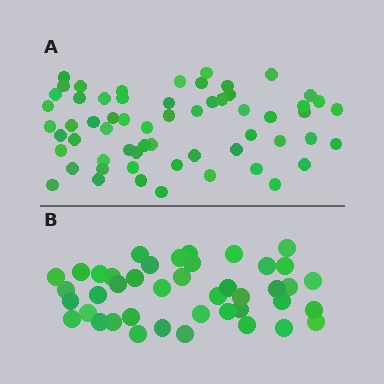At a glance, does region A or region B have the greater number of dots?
Region A (the top region) has more dots.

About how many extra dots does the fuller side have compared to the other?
Region A has approximately 20 more dots than region B.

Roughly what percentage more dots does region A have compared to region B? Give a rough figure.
About 45% more.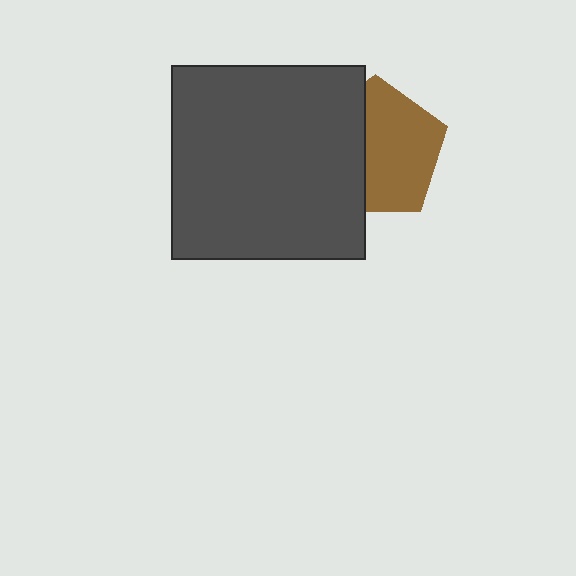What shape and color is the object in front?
The object in front is a dark gray square.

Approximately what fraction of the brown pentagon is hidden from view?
Roughly 40% of the brown pentagon is hidden behind the dark gray square.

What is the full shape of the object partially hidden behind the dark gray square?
The partially hidden object is a brown pentagon.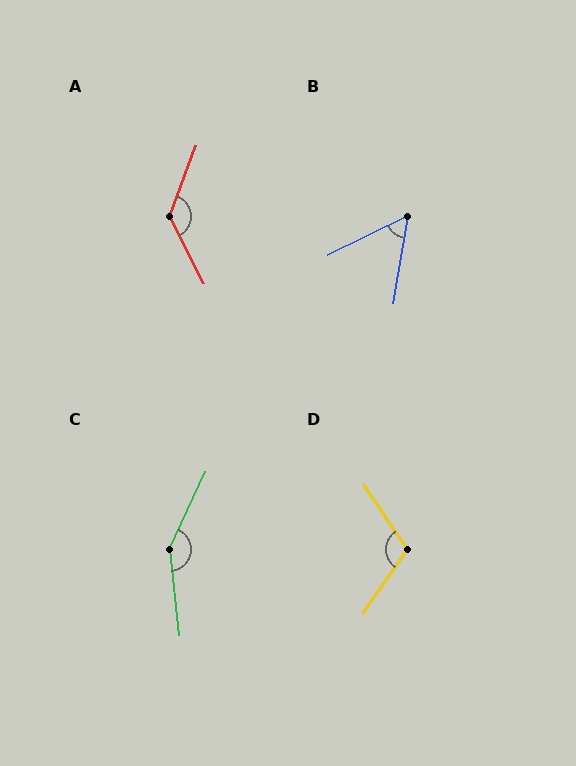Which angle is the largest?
C, at approximately 148 degrees.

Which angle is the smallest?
B, at approximately 54 degrees.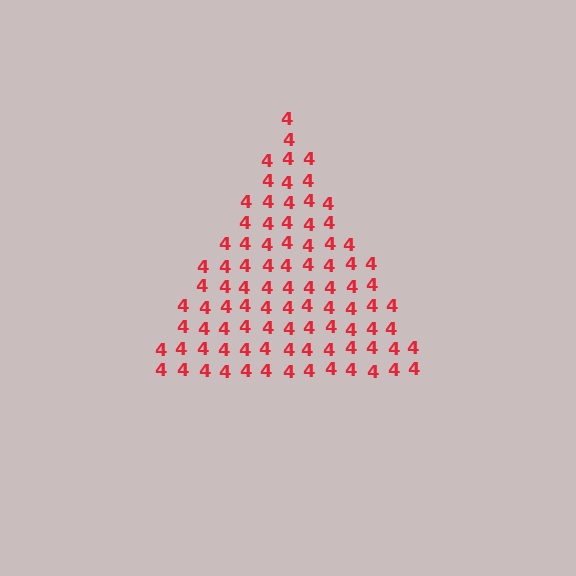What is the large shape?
The large shape is a triangle.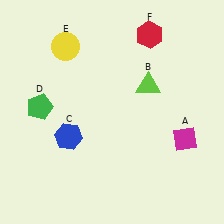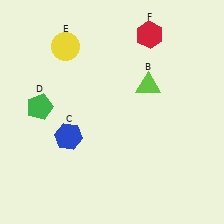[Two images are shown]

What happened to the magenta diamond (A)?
The magenta diamond (A) was removed in Image 2. It was in the bottom-right area of Image 1.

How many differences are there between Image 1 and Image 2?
There is 1 difference between the two images.